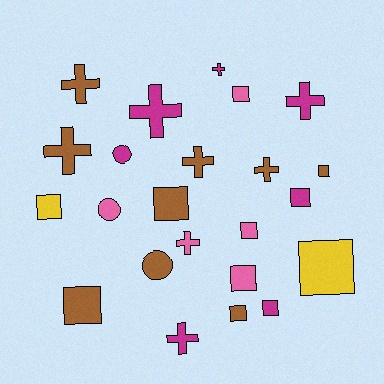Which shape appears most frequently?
Square, with 11 objects.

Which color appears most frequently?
Brown, with 9 objects.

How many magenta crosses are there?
There are 4 magenta crosses.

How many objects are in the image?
There are 23 objects.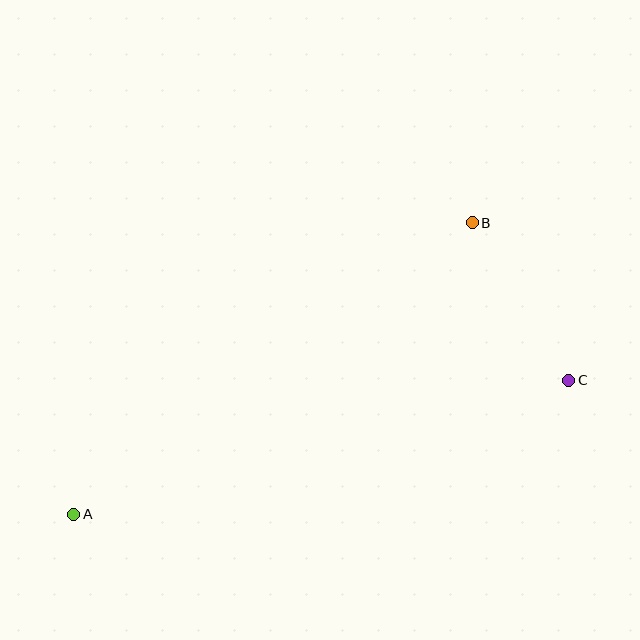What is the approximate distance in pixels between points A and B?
The distance between A and B is approximately 494 pixels.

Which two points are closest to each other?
Points B and C are closest to each other.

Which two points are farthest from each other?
Points A and C are farthest from each other.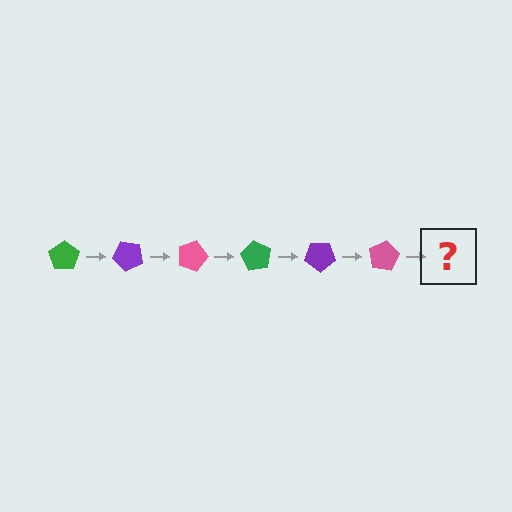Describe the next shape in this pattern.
It should be a green pentagon, rotated 270 degrees from the start.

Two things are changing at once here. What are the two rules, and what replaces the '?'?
The two rules are that it rotates 45 degrees each step and the color cycles through green, purple, and pink. The '?' should be a green pentagon, rotated 270 degrees from the start.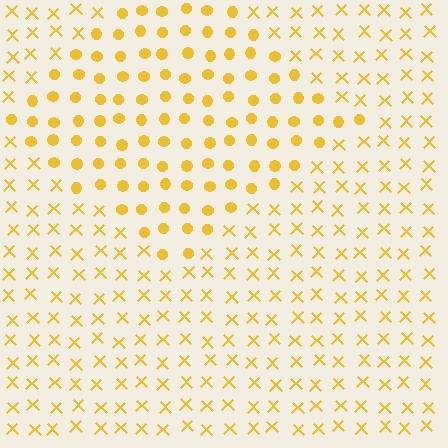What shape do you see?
I see a diamond.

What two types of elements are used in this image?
The image uses circles inside the diamond region and X marks outside it.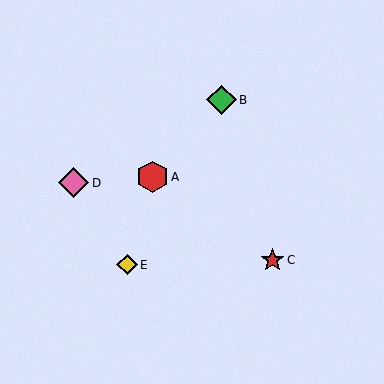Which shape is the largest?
The red hexagon (labeled A) is the largest.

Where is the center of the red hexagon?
The center of the red hexagon is at (152, 177).